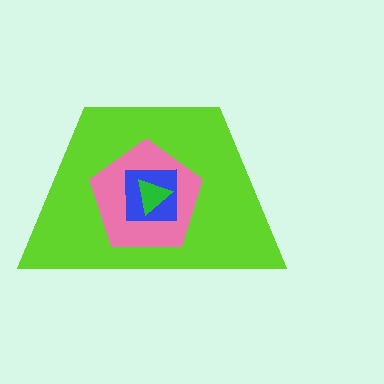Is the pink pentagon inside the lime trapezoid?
Yes.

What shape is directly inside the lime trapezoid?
The pink pentagon.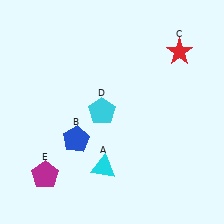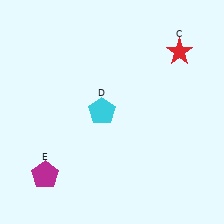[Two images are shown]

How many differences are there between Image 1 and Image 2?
There are 2 differences between the two images.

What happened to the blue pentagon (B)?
The blue pentagon (B) was removed in Image 2. It was in the bottom-left area of Image 1.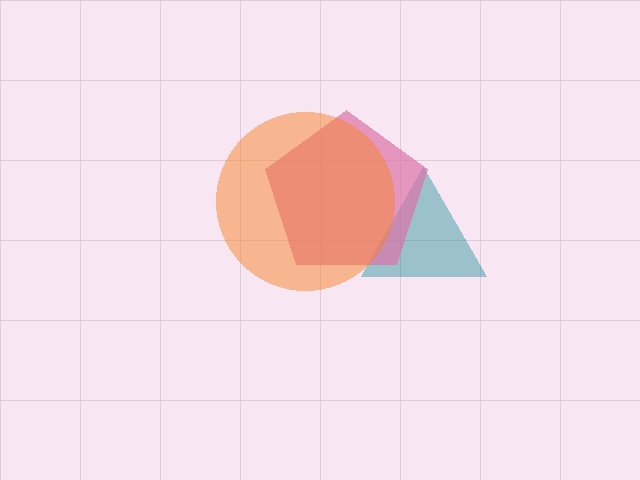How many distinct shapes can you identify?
There are 3 distinct shapes: a teal triangle, a pink pentagon, an orange circle.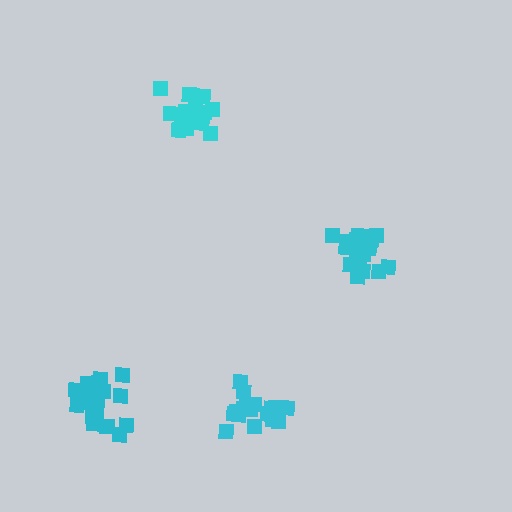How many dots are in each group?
Group 1: 20 dots, Group 2: 20 dots, Group 3: 18 dots, Group 4: 20 dots (78 total).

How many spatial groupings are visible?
There are 4 spatial groupings.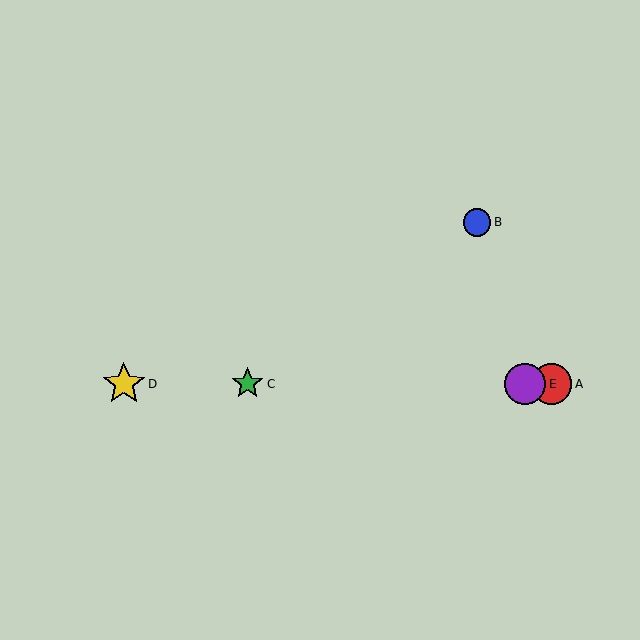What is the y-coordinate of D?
Object D is at y≈384.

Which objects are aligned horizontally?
Objects A, C, D, E are aligned horizontally.